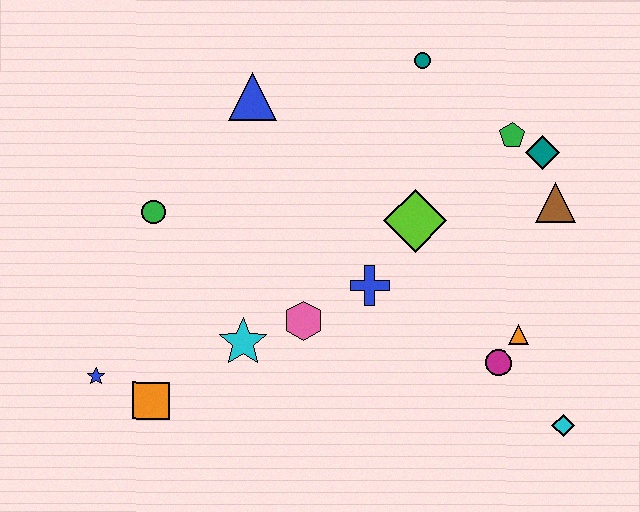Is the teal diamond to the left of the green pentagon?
No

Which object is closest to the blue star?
The orange square is closest to the blue star.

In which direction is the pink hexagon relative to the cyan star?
The pink hexagon is to the right of the cyan star.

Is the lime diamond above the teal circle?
No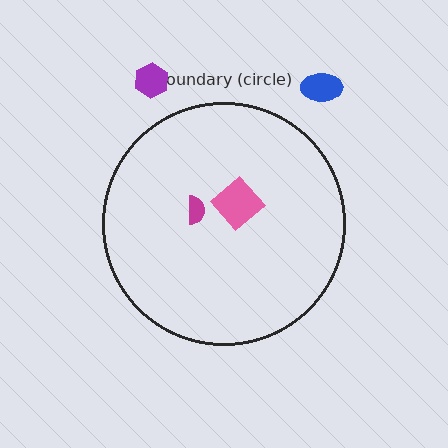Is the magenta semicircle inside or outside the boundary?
Inside.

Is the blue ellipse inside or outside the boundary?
Outside.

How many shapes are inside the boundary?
2 inside, 2 outside.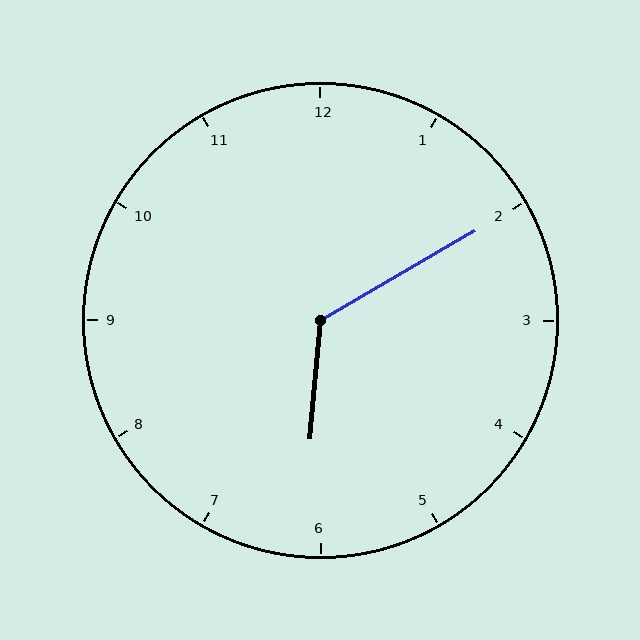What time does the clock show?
6:10.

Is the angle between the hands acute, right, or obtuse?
It is obtuse.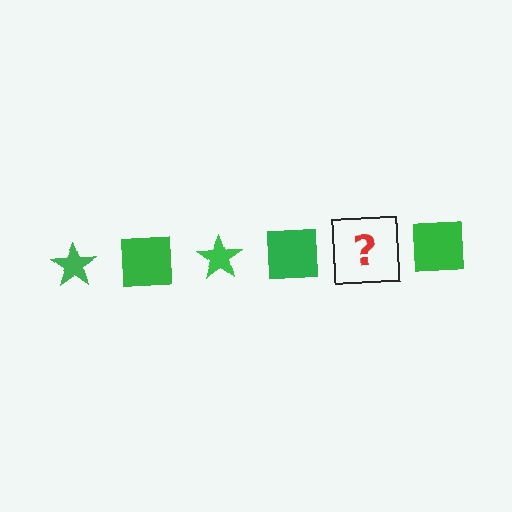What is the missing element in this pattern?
The missing element is a green star.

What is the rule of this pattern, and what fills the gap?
The rule is that the pattern cycles through star, square shapes in green. The gap should be filled with a green star.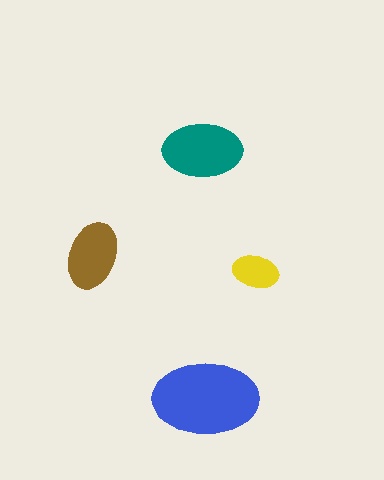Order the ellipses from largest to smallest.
the blue one, the teal one, the brown one, the yellow one.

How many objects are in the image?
There are 4 objects in the image.